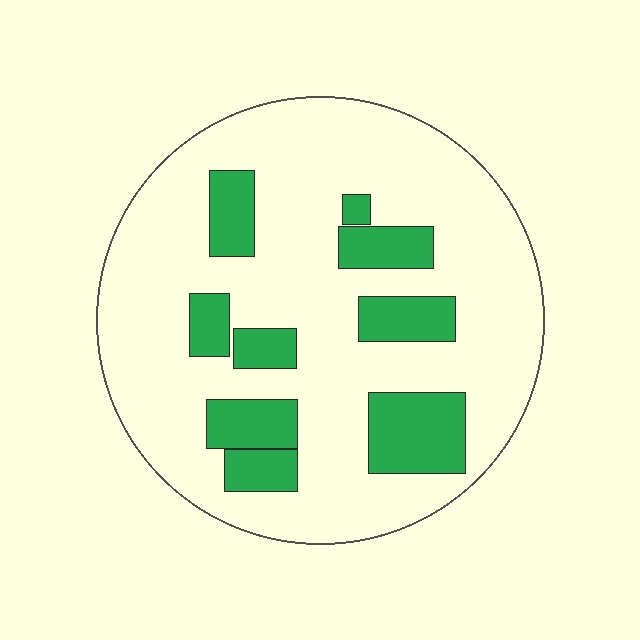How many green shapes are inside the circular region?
9.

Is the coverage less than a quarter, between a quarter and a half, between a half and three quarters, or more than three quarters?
Less than a quarter.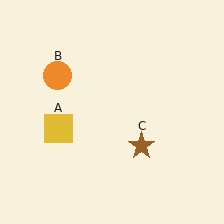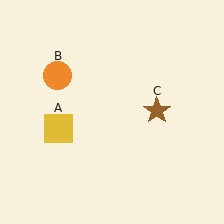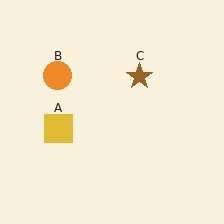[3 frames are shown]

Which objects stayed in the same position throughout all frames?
Yellow square (object A) and orange circle (object B) remained stationary.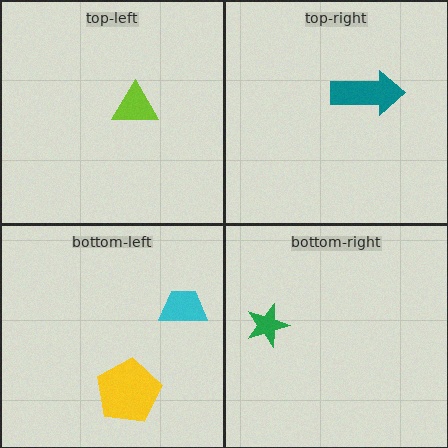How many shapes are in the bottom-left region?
2.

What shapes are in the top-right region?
The teal arrow.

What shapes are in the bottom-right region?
The green star.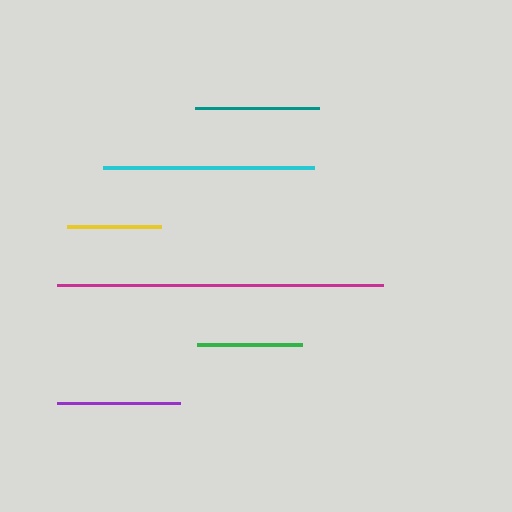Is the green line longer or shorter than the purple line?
The purple line is longer than the green line.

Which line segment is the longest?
The magenta line is the longest at approximately 327 pixels.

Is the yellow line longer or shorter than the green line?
The green line is longer than the yellow line.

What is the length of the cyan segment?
The cyan segment is approximately 210 pixels long.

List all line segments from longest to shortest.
From longest to shortest: magenta, cyan, teal, purple, green, yellow.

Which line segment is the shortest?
The yellow line is the shortest at approximately 93 pixels.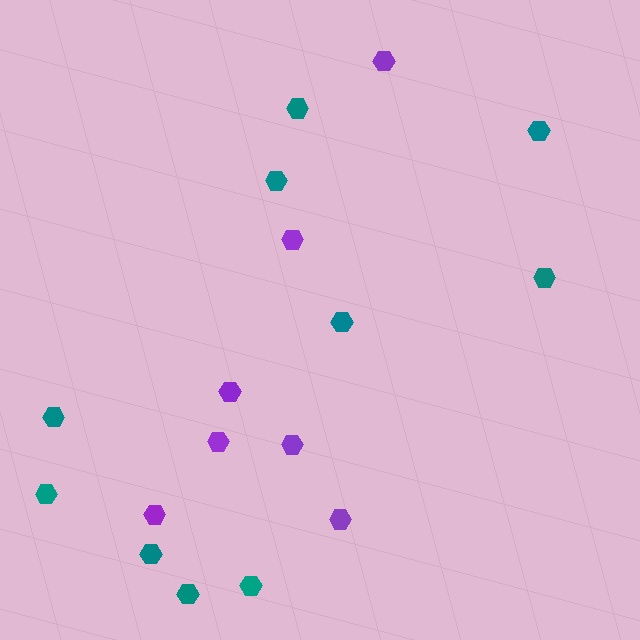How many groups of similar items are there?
There are 2 groups: one group of teal hexagons (10) and one group of purple hexagons (7).